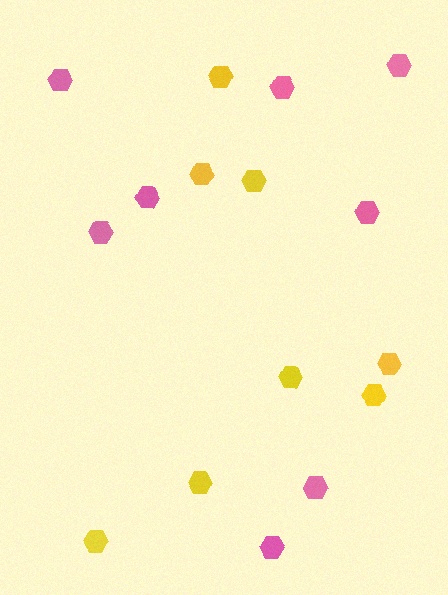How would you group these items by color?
There are 2 groups: one group of pink hexagons (8) and one group of yellow hexagons (8).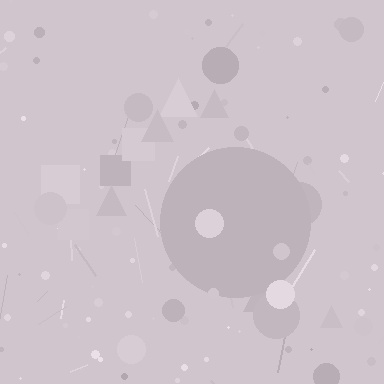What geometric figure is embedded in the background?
A circle is embedded in the background.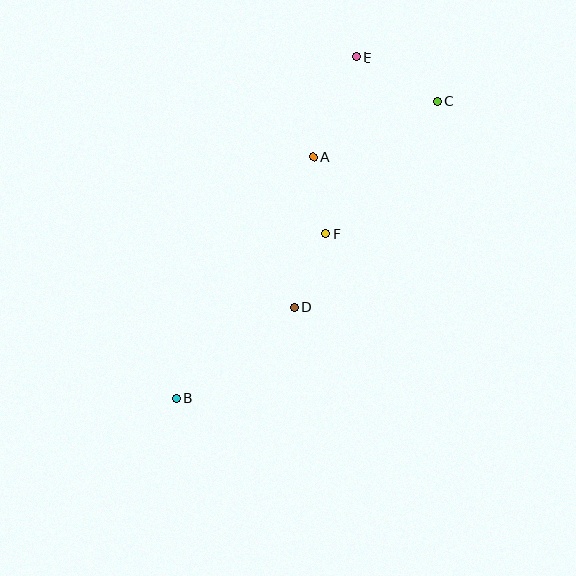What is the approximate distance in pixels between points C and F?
The distance between C and F is approximately 173 pixels.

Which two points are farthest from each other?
Points B and C are farthest from each other.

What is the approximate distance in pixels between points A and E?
The distance between A and E is approximately 109 pixels.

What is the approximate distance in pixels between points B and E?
The distance between B and E is approximately 386 pixels.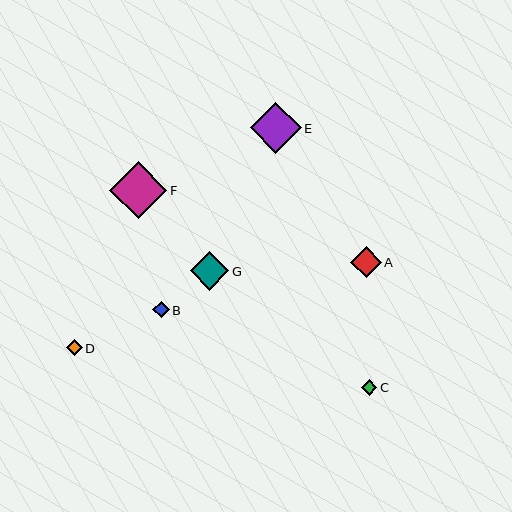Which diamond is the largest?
Diamond F is the largest with a size of approximately 57 pixels.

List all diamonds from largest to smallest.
From largest to smallest: F, E, G, A, B, C, D.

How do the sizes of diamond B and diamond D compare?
Diamond B and diamond D are approximately the same size.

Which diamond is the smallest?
Diamond D is the smallest with a size of approximately 15 pixels.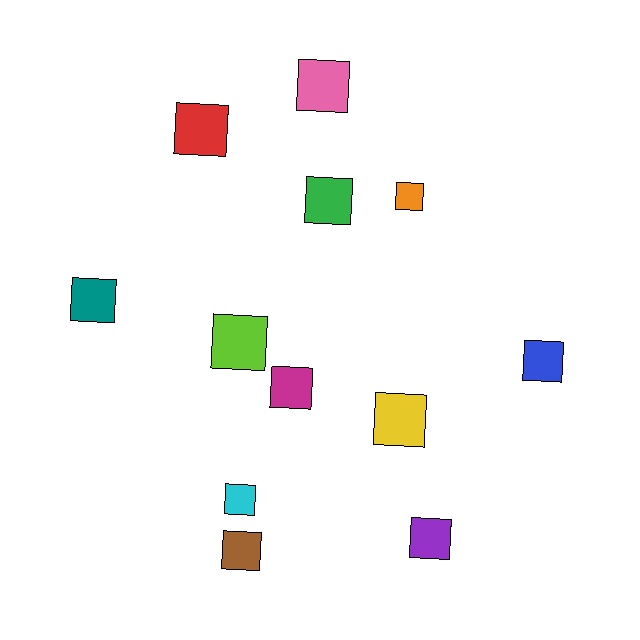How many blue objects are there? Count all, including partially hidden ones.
There is 1 blue object.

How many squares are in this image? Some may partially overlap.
There are 12 squares.